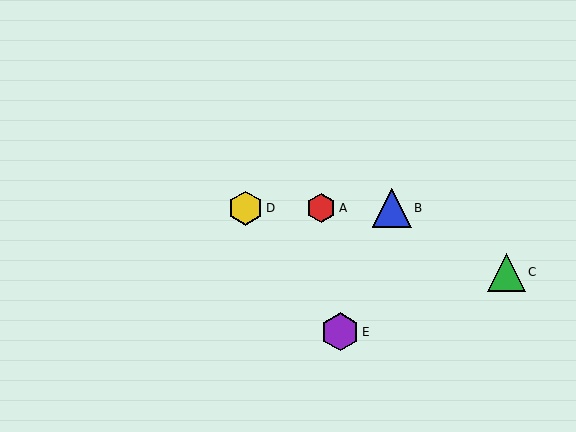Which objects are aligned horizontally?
Objects A, B, D are aligned horizontally.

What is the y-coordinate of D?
Object D is at y≈208.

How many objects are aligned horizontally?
3 objects (A, B, D) are aligned horizontally.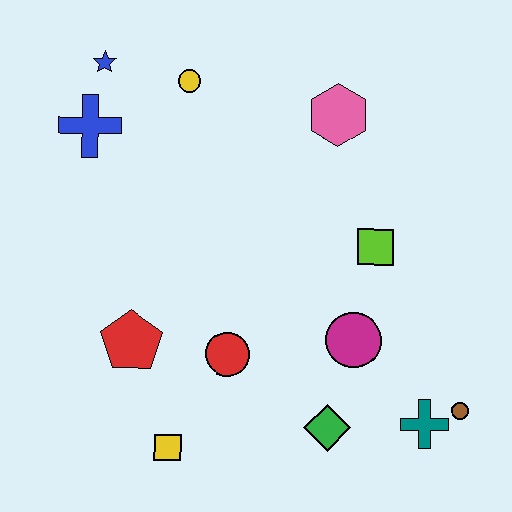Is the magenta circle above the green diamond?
Yes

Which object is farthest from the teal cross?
The blue star is farthest from the teal cross.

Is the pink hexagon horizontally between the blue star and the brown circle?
Yes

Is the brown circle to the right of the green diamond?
Yes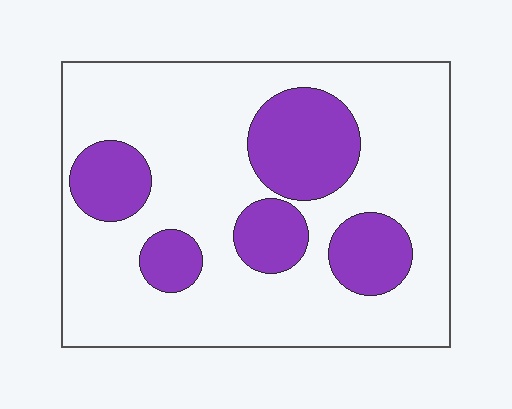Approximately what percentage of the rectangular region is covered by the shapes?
Approximately 25%.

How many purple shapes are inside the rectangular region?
5.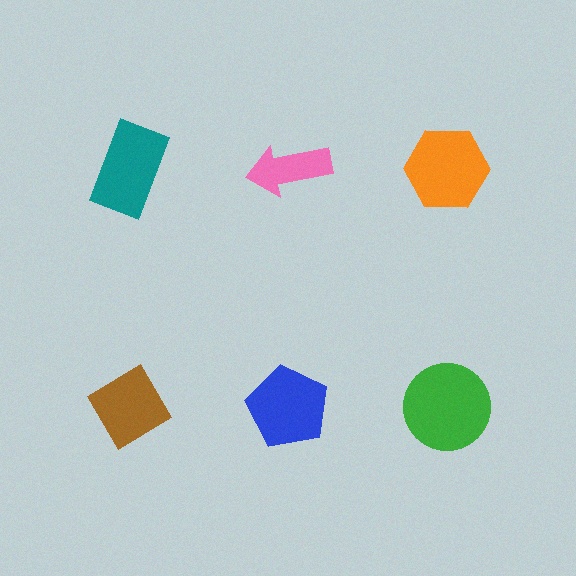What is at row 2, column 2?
A blue pentagon.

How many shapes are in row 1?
3 shapes.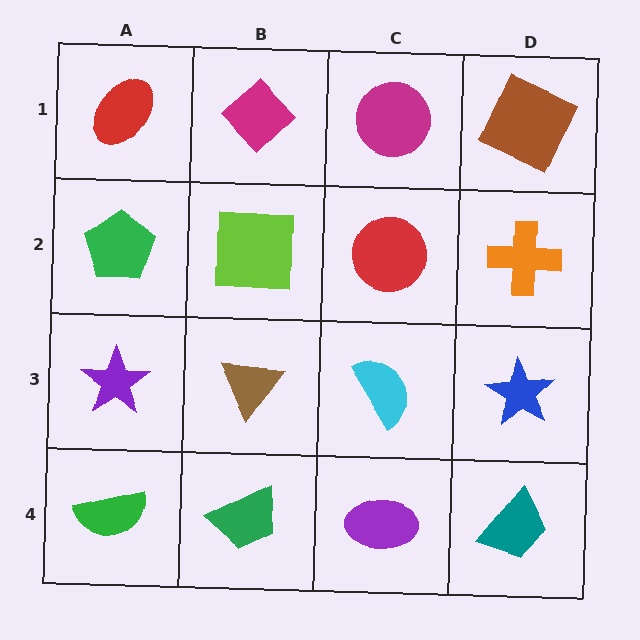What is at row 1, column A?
A red ellipse.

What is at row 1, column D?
A brown square.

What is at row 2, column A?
A green pentagon.